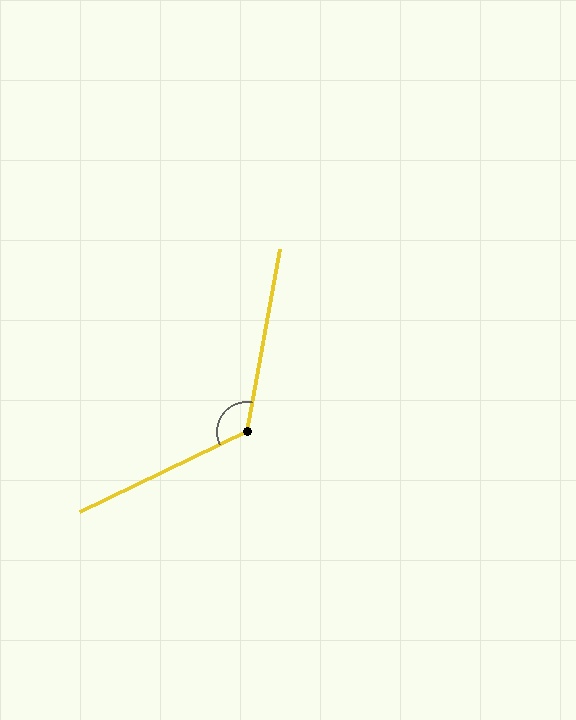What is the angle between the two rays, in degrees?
Approximately 126 degrees.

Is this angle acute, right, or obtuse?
It is obtuse.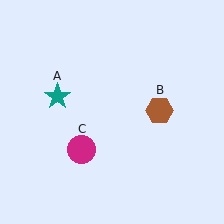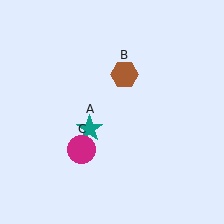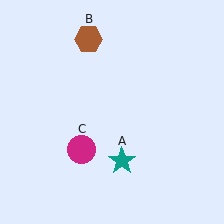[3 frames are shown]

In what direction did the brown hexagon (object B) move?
The brown hexagon (object B) moved up and to the left.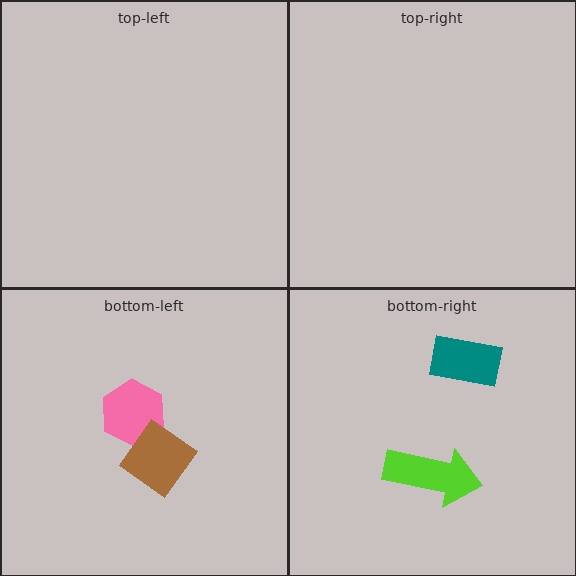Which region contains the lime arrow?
The bottom-right region.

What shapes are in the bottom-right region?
The teal rectangle, the lime arrow.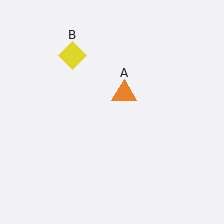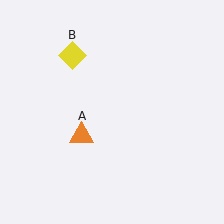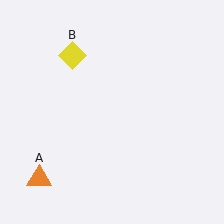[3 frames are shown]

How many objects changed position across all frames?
1 object changed position: orange triangle (object A).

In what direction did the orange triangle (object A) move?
The orange triangle (object A) moved down and to the left.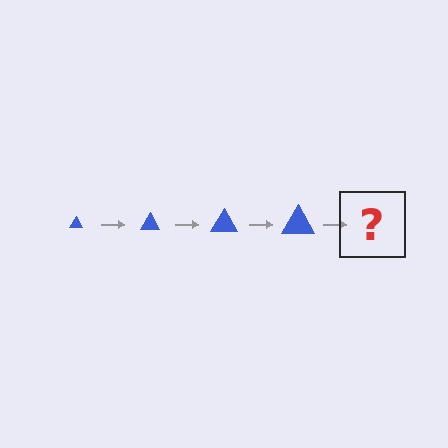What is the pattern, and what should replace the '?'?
The pattern is that the triangle gets progressively larger each step. The '?' should be a blue triangle, larger than the previous one.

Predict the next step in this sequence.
The next step is a blue triangle, larger than the previous one.